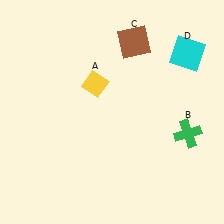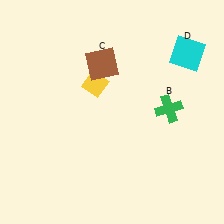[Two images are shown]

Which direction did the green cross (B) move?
The green cross (B) moved up.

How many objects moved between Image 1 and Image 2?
2 objects moved between the two images.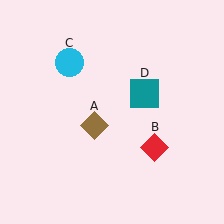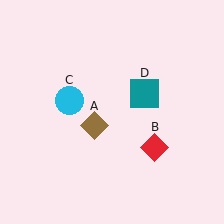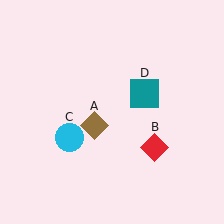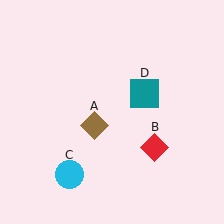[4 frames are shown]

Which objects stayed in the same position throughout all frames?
Brown diamond (object A) and red diamond (object B) and teal square (object D) remained stationary.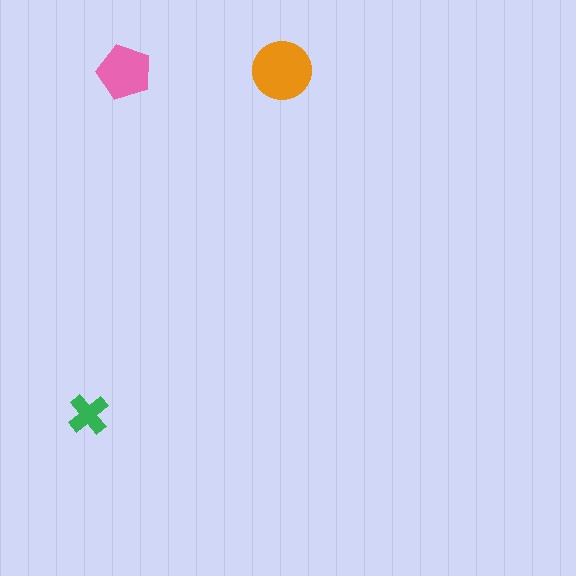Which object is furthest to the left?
The green cross is leftmost.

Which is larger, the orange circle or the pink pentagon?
The orange circle.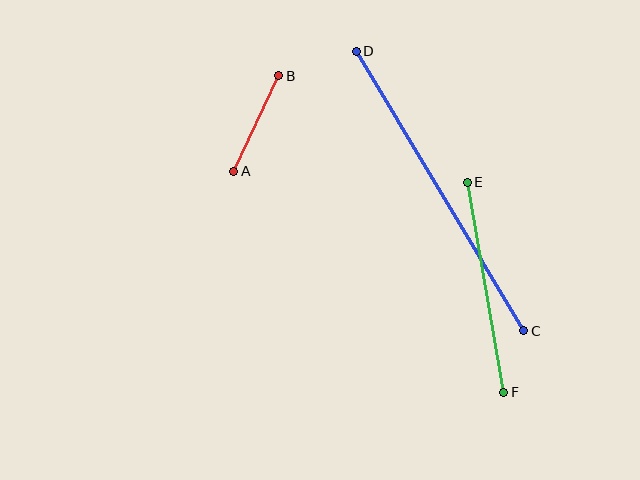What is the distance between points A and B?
The distance is approximately 106 pixels.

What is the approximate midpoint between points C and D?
The midpoint is at approximately (440, 191) pixels.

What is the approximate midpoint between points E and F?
The midpoint is at approximately (486, 287) pixels.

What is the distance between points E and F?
The distance is approximately 213 pixels.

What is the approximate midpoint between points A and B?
The midpoint is at approximately (256, 124) pixels.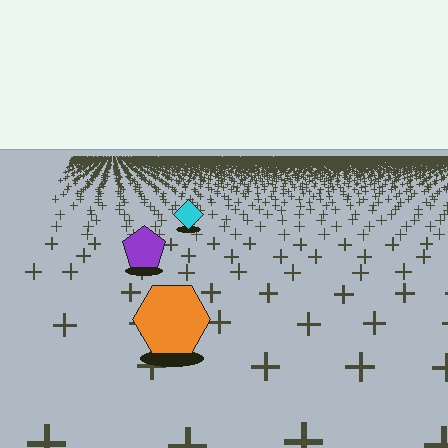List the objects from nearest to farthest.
From nearest to farthest: the orange hexagon, the purple pentagon, the cyan diamond.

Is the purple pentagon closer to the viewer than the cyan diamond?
Yes. The purple pentagon is closer — you can tell from the texture gradient: the ground texture is coarser near it.